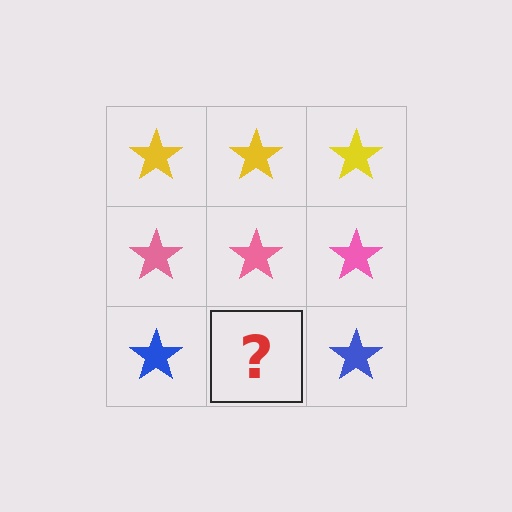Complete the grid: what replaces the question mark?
The question mark should be replaced with a blue star.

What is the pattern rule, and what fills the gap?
The rule is that each row has a consistent color. The gap should be filled with a blue star.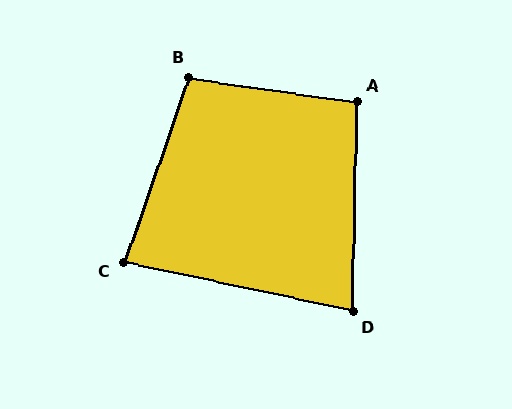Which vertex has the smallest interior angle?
D, at approximately 79 degrees.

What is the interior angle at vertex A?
Approximately 97 degrees (obtuse).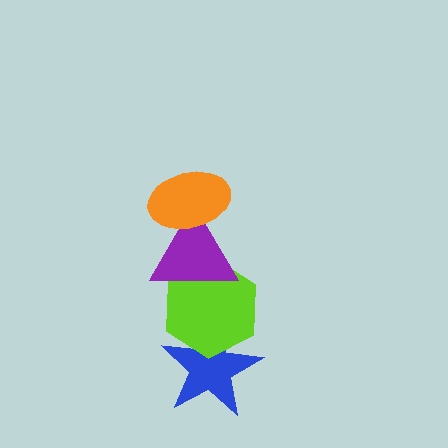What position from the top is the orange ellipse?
The orange ellipse is 1st from the top.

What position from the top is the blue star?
The blue star is 4th from the top.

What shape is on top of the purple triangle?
The orange ellipse is on top of the purple triangle.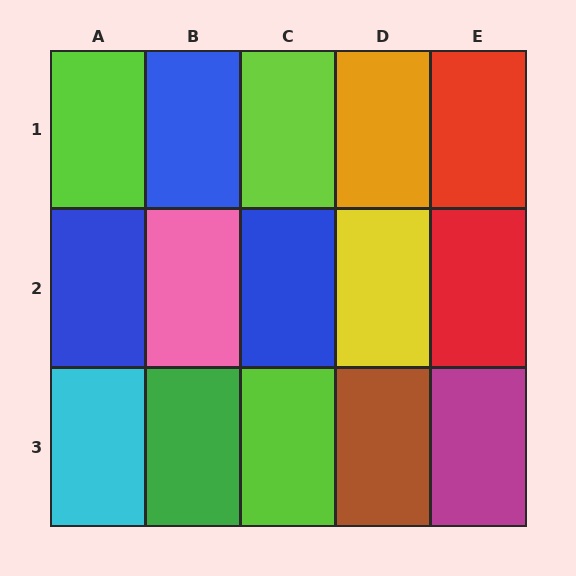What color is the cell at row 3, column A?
Cyan.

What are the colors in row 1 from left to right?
Lime, blue, lime, orange, red.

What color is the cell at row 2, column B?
Pink.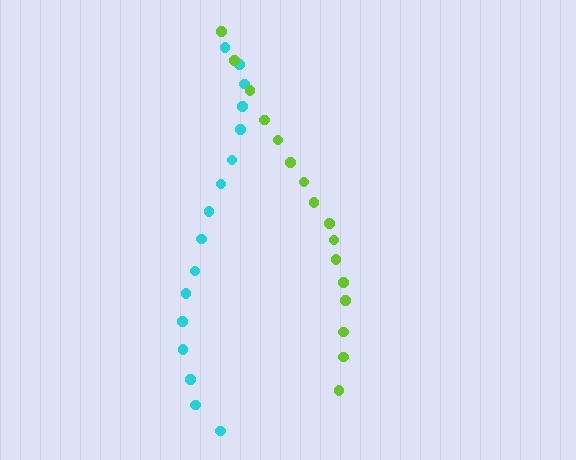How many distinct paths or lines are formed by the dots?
There are 2 distinct paths.